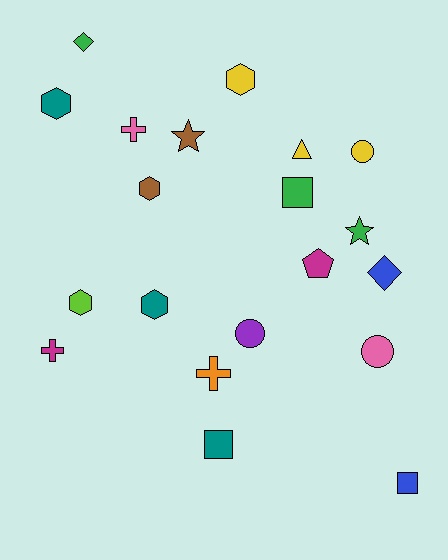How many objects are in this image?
There are 20 objects.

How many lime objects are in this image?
There is 1 lime object.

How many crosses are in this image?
There are 3 crosses.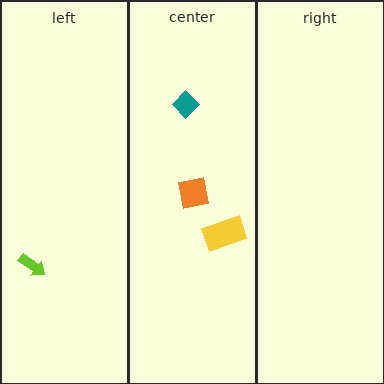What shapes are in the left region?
The lime arrow.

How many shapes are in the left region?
1.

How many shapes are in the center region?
3.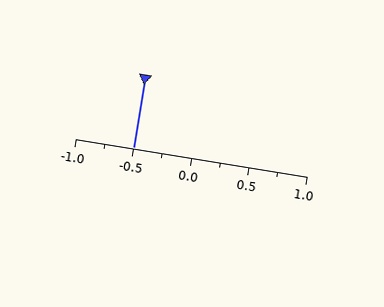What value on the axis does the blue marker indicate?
The marker indicates approximately -0.5.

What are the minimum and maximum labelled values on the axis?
The axis runs from -1.0 to 1.0.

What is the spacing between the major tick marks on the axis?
The major ticks are spaced 0.5 apart.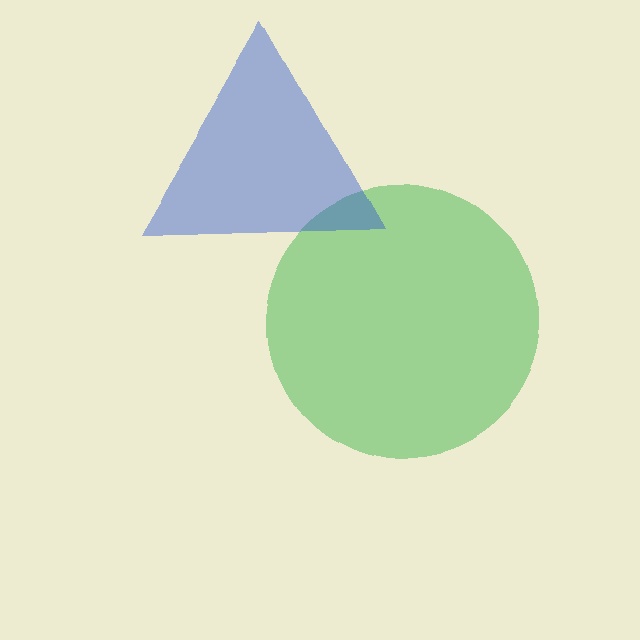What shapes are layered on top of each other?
The layered shapes are: a green circle, a blue triangle.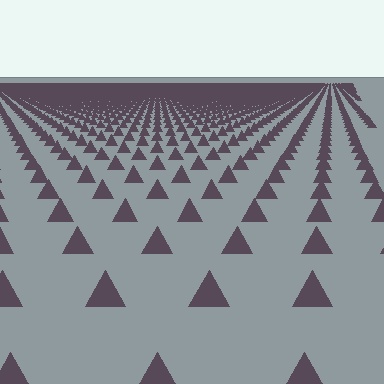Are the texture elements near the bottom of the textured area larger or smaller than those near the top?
Larger. Near the bottom, elements are closer to the viewer and appear at a bigger on-screen size.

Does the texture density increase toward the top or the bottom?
Density increases toward the top.